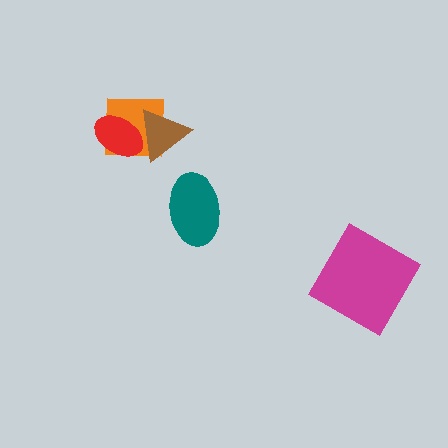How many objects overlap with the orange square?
2 objects overlap with the orange square.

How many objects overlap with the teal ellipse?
0 objects overlap with the teal ellipse.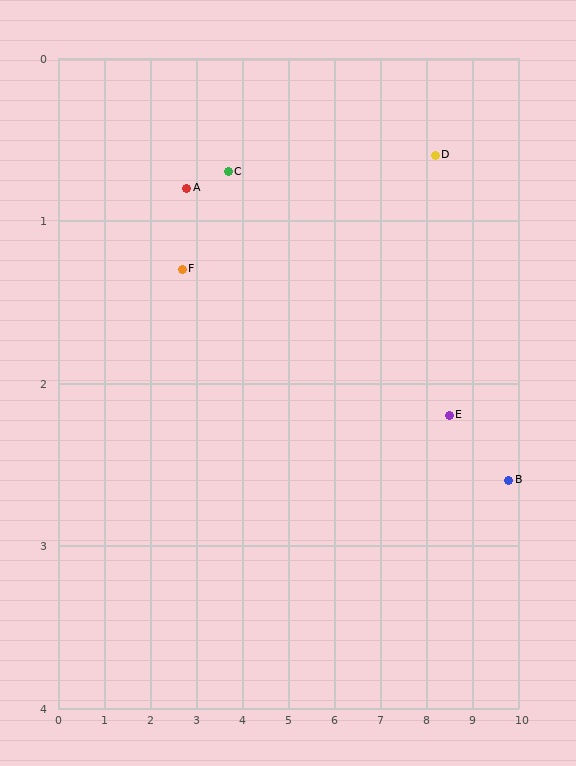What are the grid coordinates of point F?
Point F is at approximately (2.7, 1.3).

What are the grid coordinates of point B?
Point B is at approximately (9.8, 2.6).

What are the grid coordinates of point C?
Point C is at approximately (3.7, 0.7).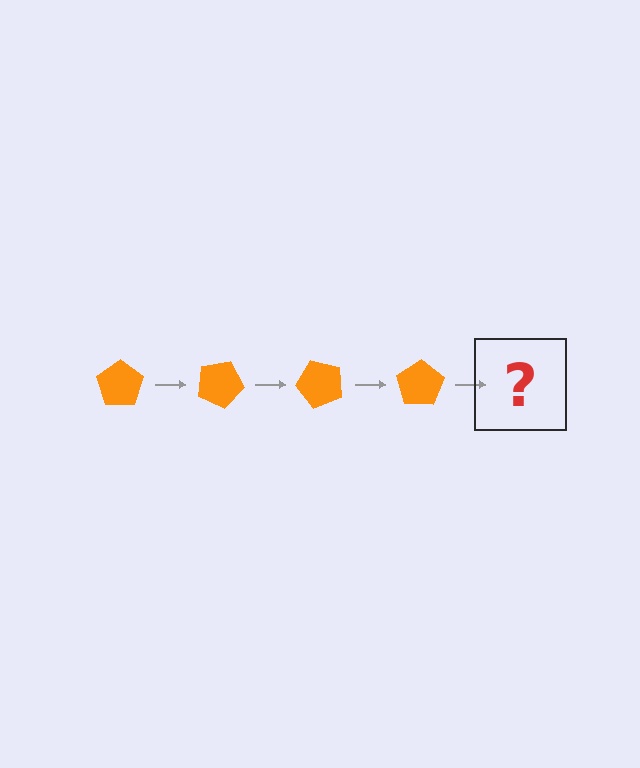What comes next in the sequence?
The next element should be an orange pentagon rotated 100 degrees.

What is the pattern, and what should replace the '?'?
The pattern is that the pentagon rotates 25 degrees each step. The '?' should be an orange pentagon rotated 100 degrees.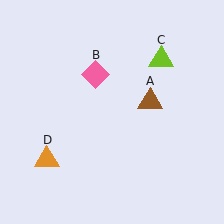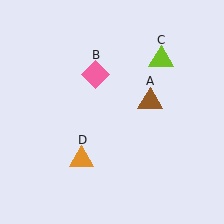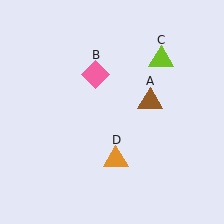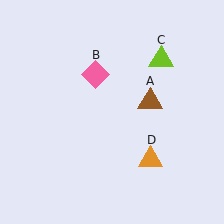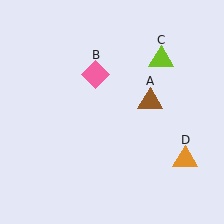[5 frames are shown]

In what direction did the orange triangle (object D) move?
The orange triangle (object D) moved right.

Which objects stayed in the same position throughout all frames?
Brown triangle (object A) and pink diamond (object B) and lime triangle (object C) remained stationary.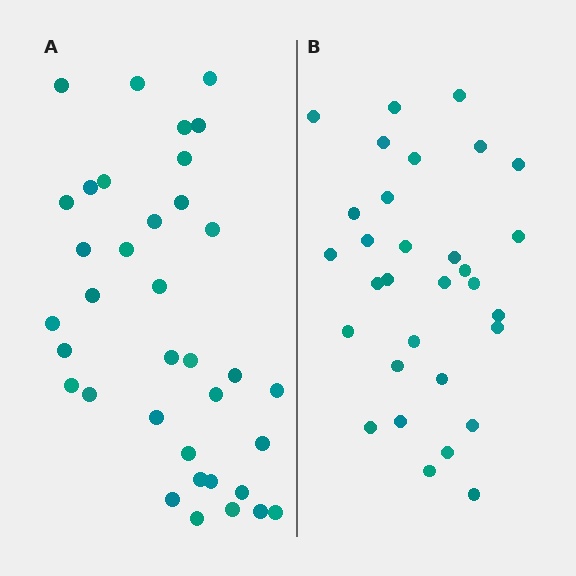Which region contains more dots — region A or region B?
Region A (the left region) has more dots.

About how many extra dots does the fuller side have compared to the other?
Region A has about 5 more dots than region B.